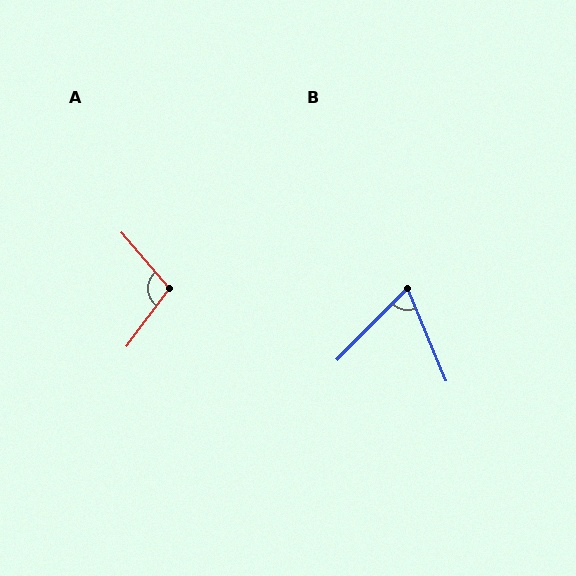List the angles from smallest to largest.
B (67°), A (103°).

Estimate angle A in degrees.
Approximately 103 degrees.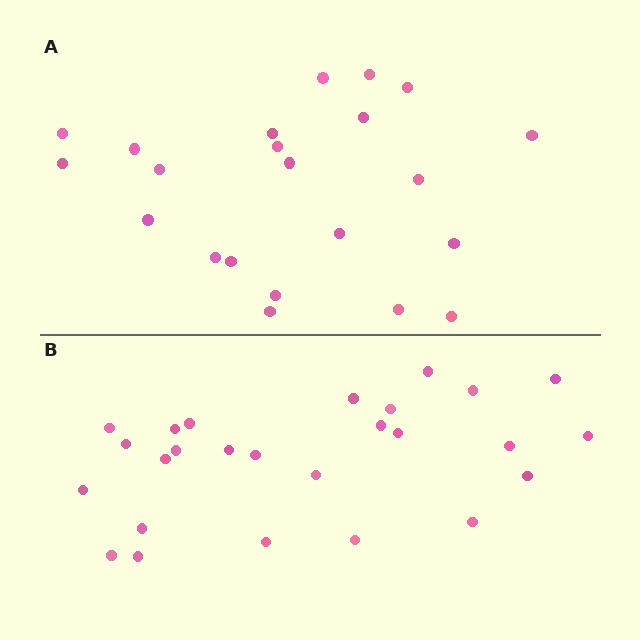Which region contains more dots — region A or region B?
Region B (the bottom region) has more dots.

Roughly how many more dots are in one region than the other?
Region B has about 4 more dots than region A.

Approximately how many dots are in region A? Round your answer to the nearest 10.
About 20 dots. (The exact count is 22, which rounds to 20.)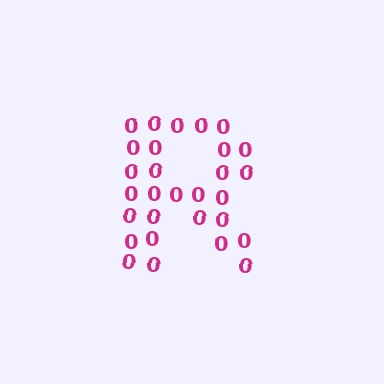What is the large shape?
The large shape is the letter R.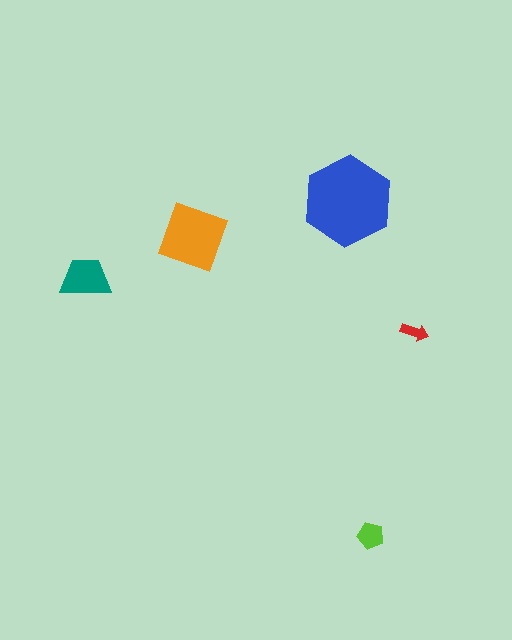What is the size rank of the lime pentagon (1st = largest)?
4th.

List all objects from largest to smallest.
The blue hexagon, the orange diamond, the teal trapezoid, the lime pentagon, the red arrow.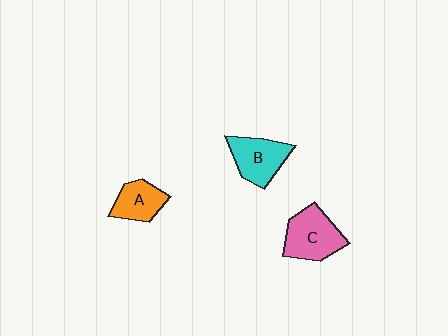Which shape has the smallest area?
Shape A (orange).